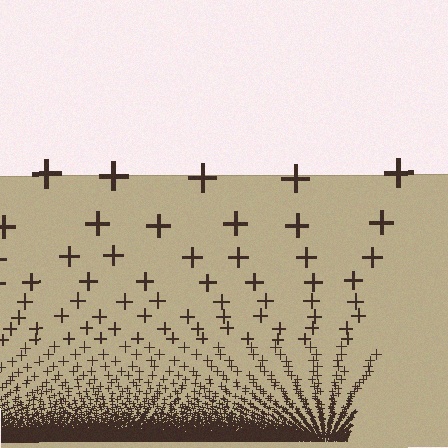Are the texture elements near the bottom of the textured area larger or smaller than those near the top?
Smaller. The gradient is inverted — elements near the bottom are smaller and denser.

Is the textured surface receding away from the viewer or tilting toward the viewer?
The surface appears to tilt toward the viewer. Texture elements get larger and sparser toward the top.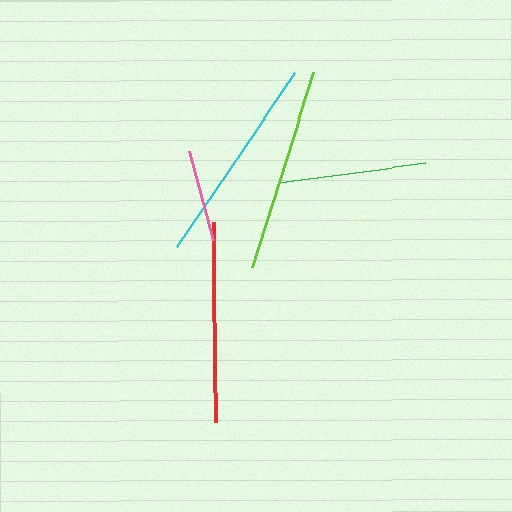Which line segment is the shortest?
The pink line is the shortest at approximately 92 pixels.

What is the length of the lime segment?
The lime segment is approximately 204 pixels long.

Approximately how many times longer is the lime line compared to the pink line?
The lime line is approximately 2.2 times the length of the pink line.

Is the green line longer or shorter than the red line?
The red line is longer than the green line.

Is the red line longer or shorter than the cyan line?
The cyan line is longer than the red line.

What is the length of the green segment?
The green segment is approximately 148 pixels long.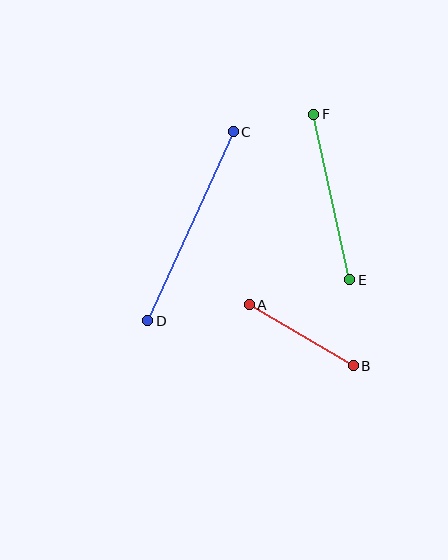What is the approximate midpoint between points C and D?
The midpoint is at approximately (190, 226) pixels.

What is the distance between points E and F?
The distance is approximately 169 pixels.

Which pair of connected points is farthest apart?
Points C and D are farthest apart.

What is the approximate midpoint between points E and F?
The midpoint is at approximately (332, 197) pixels.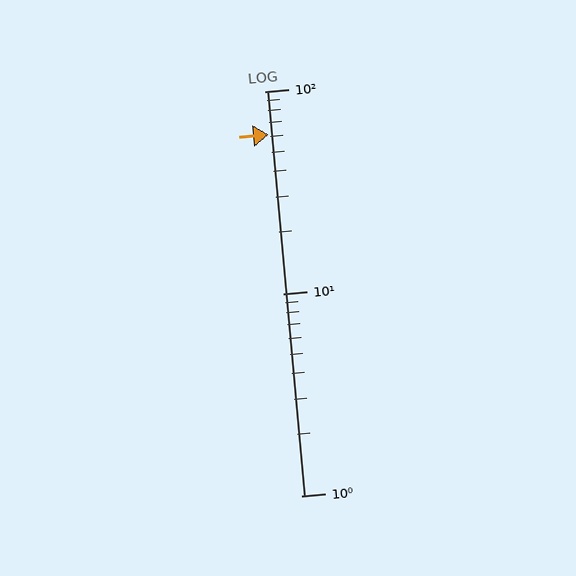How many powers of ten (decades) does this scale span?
The scale spans 2 decades, from 1 to 100.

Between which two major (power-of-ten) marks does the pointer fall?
The pointer is between 10 and 100.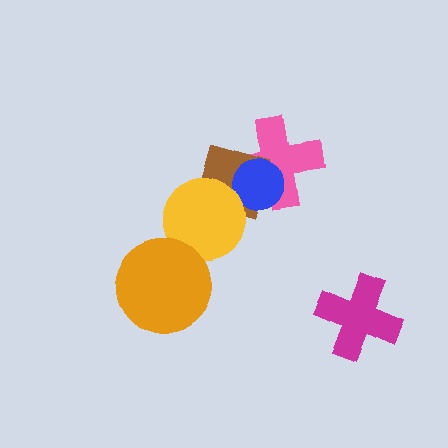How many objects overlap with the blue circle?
2 objects overlap with the blue circle.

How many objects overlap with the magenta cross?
0 objects overlap with the magenta cross.